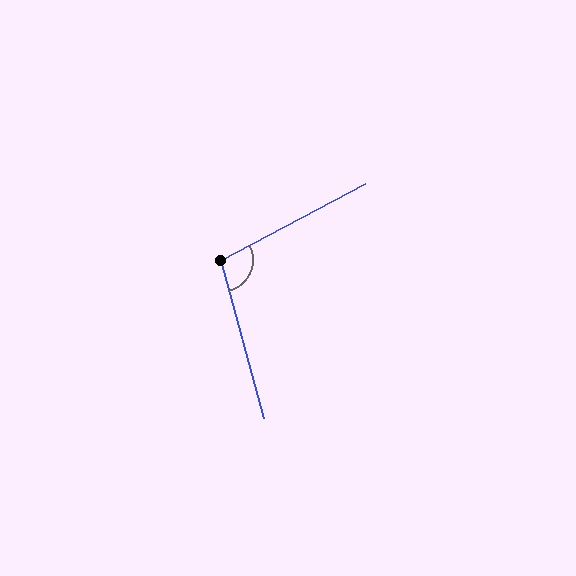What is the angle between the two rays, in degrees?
Approximately 103 degrees.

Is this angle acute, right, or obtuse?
It is obtuse.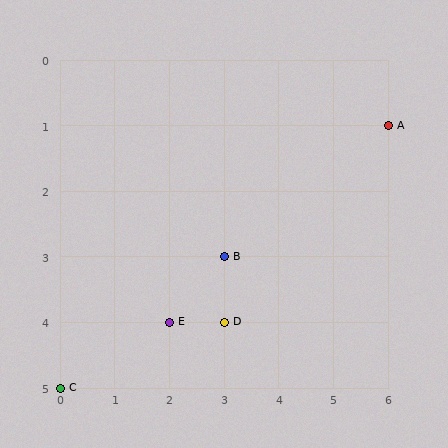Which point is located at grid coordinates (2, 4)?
Point E is at (2, 4).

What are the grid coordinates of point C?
Point C is at grid coordinates (0, 5).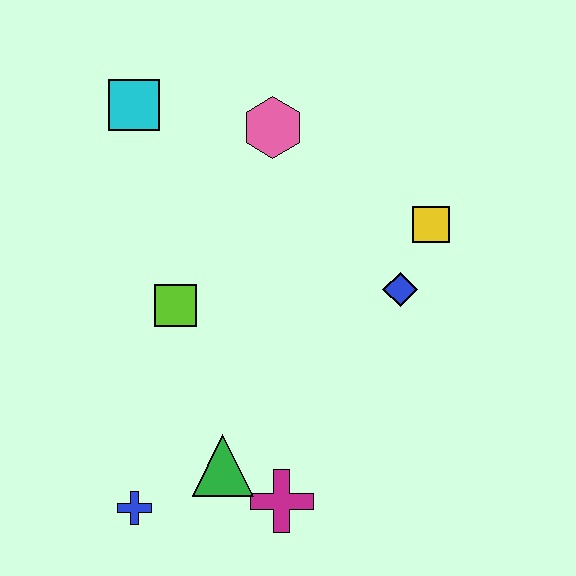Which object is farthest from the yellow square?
The blue cross is farthest from the yellow square.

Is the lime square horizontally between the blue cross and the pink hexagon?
Yes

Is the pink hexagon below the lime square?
No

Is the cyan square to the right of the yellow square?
No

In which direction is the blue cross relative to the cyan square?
The blue cross is below the cyan square.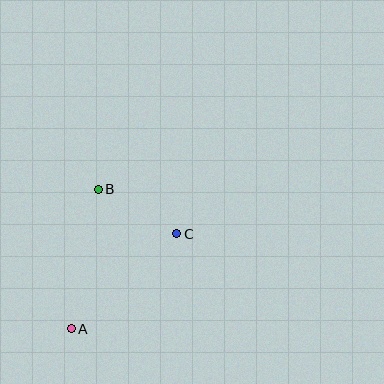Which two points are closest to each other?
Points B and C are closest to each other.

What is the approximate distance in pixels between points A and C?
The distance between A and C is approximately 142 pixels.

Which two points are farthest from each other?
Points A and B are farthest from each other.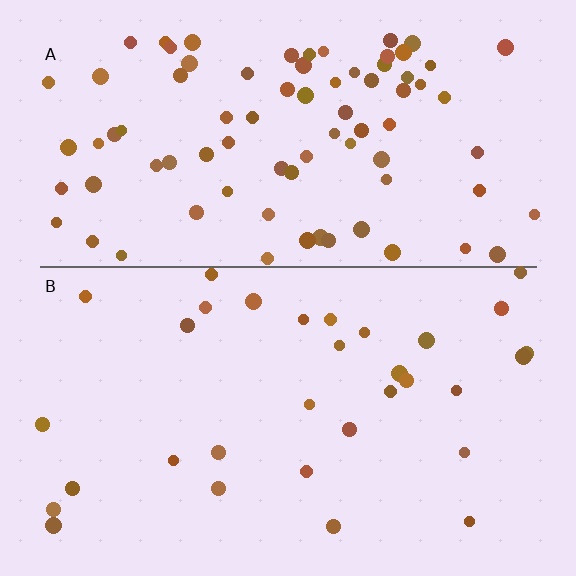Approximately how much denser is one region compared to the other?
Approximately 2.6× — region A over region B.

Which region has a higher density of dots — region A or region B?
A (the top).